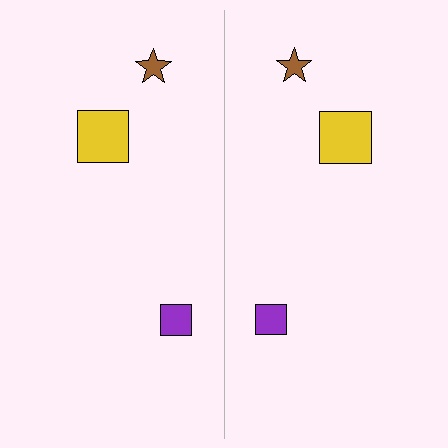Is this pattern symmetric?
Yes, this pattern has bilateral (reflection) symmetry.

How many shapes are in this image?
There are 6 shapes in this image.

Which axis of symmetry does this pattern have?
The pattern has a vertical axis of symmetry running through the center of the image.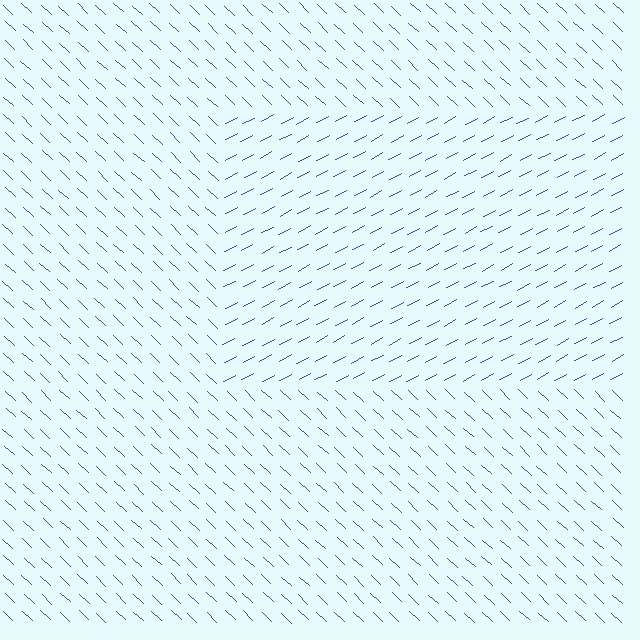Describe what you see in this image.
The image is filled with small blue line segments. A rectangle region in the image has lines oriented differently from the surrounding lines, creating a visible texture boundary.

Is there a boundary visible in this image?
Yes, there is a texture boundary formed by a change in line orientation.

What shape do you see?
I see a rectangle.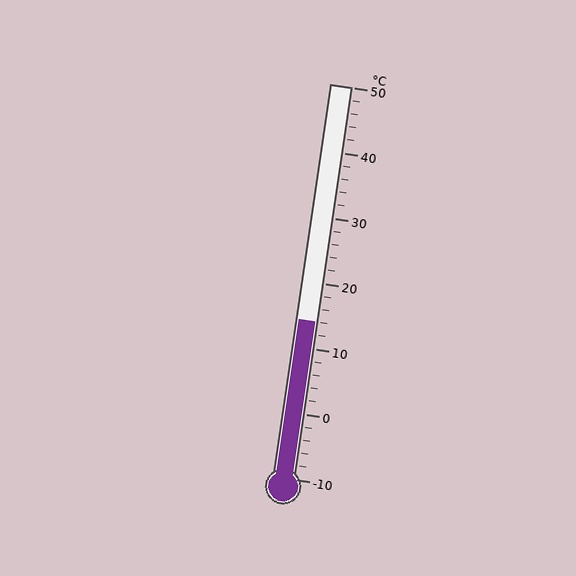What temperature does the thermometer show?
The thermometer shows approximately 14°C.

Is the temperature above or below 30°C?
The temperature is below 30°C.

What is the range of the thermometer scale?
The thermometer scale ranges from -10°C to 50°C.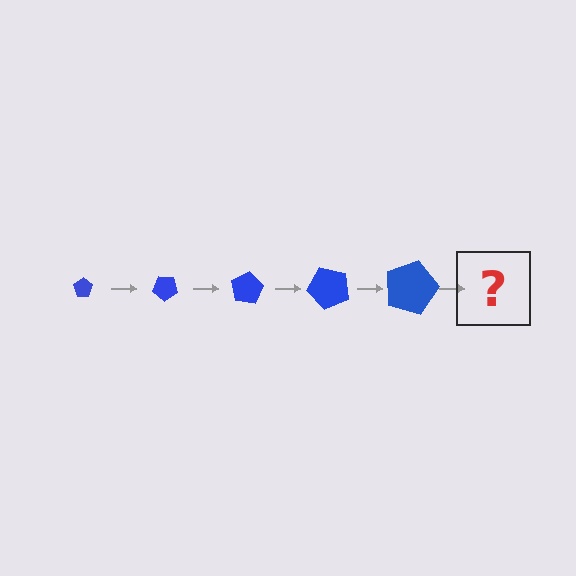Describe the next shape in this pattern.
It should be a pentagon, larger than the previous one and rotated 200 degrees from the start.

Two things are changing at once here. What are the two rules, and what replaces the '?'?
The two rules are that the pentagon grows larger each step and it rotates 40 degrees each step. The '?' should be a pentagon, larger than the previous one and rotated 200 degrees from the start.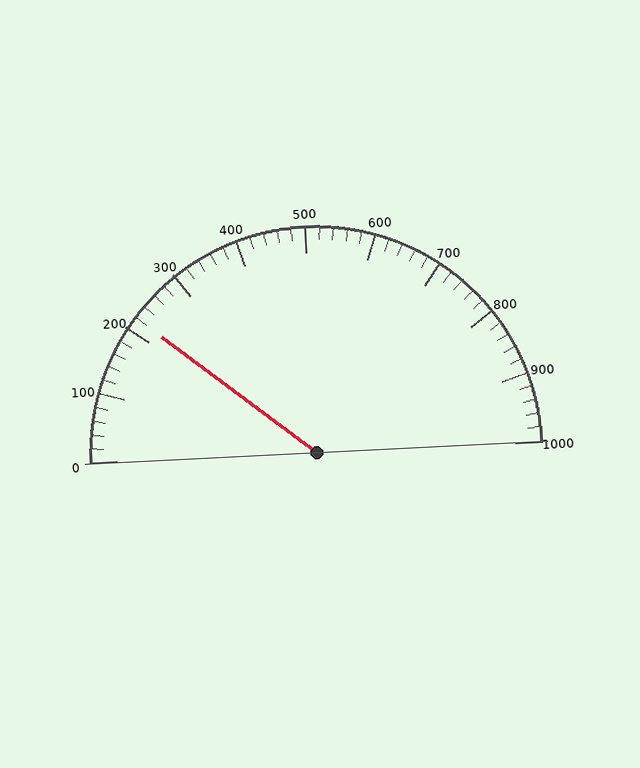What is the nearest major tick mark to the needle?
The nearest major tick mark is 200.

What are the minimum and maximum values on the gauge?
The gauge ranges from 0 to 1000.